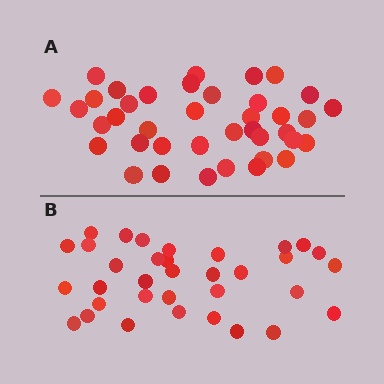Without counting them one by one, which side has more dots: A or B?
Region A (the top region) has more dots.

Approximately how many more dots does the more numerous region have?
Region A has about 5 more dots than region B.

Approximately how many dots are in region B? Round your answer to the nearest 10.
About 30 dots. (The exact count is 34, which rounds to 30.)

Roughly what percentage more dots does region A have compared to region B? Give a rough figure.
About 15% more.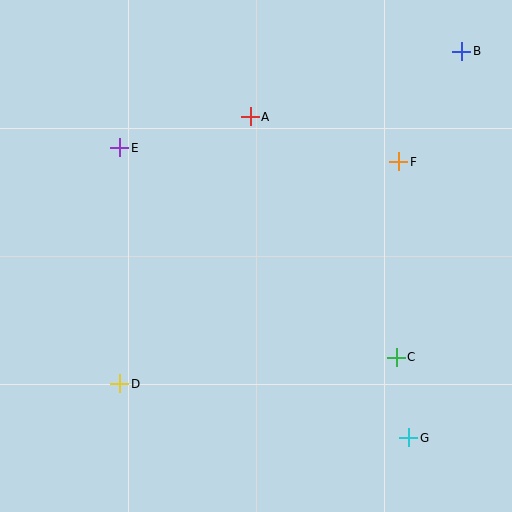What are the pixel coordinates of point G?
Point G is at (409, 438).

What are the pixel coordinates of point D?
Point D is at (120, 384).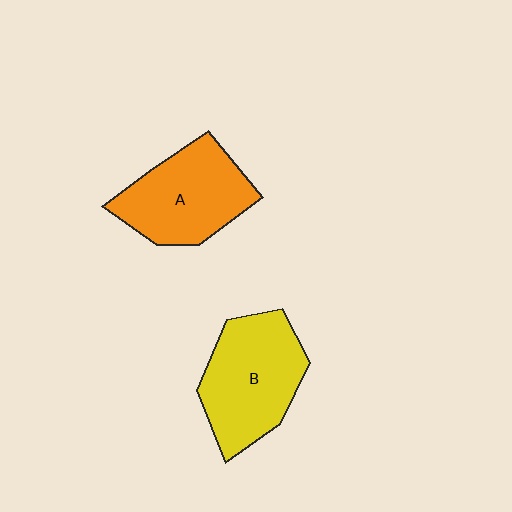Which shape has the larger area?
Shape B (yellow).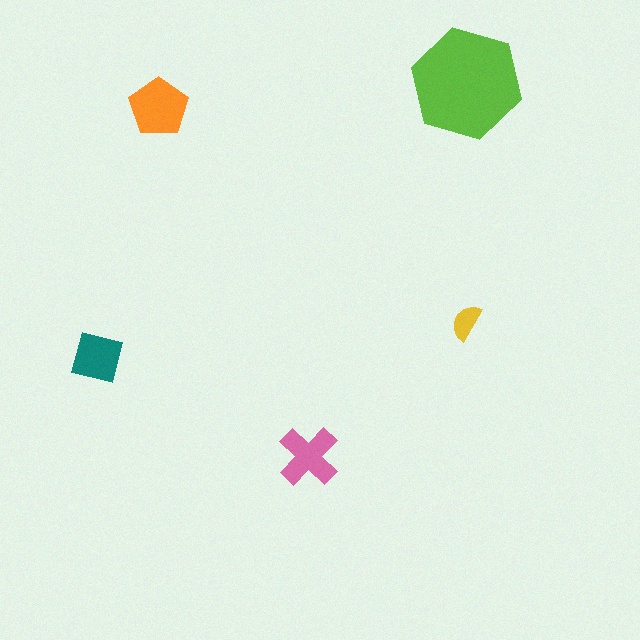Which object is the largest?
The lime hexagon.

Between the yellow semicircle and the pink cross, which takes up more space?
The pink cross.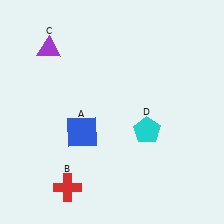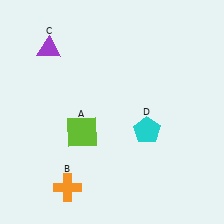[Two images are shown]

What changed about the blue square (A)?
In Image 1, A is blue. In Image 2, it changed to lime.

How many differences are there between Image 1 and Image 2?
There are 2 differences between the two images.